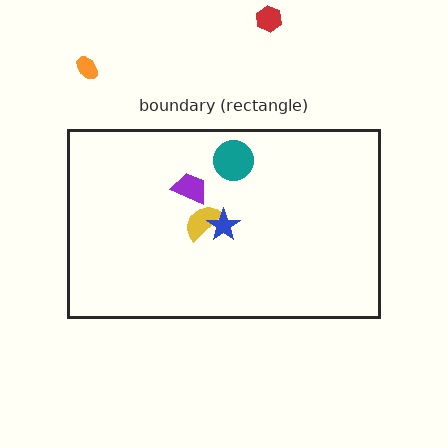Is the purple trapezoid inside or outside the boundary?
Inside.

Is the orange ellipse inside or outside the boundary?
Outside.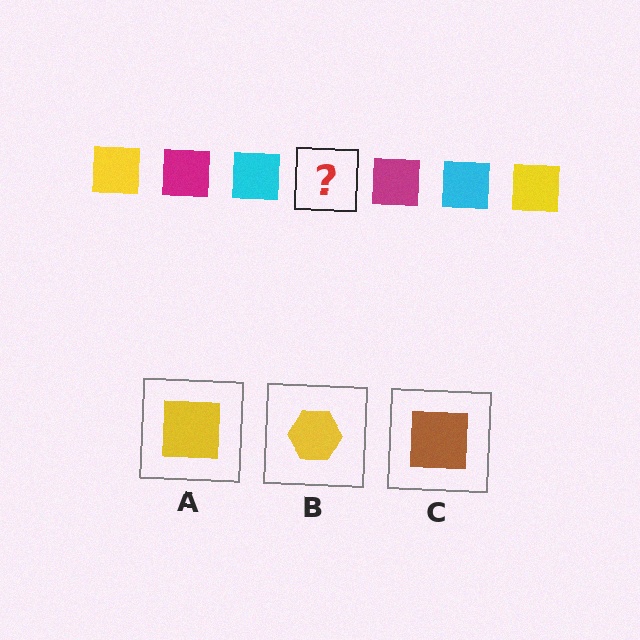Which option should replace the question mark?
Option A.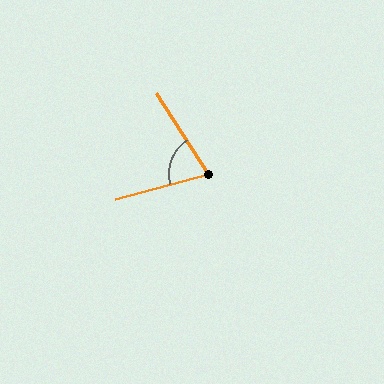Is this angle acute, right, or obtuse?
It is acute.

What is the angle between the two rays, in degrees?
Approximately 72 degrees.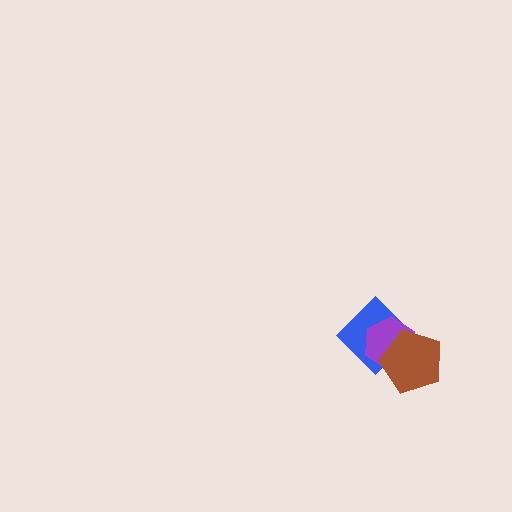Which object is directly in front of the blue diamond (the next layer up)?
The purple hexagon is directly in front of the blue diamond.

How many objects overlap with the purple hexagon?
2 objects overlap with the purple hexagon.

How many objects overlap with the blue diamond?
2 objects overlap with the blue diamond.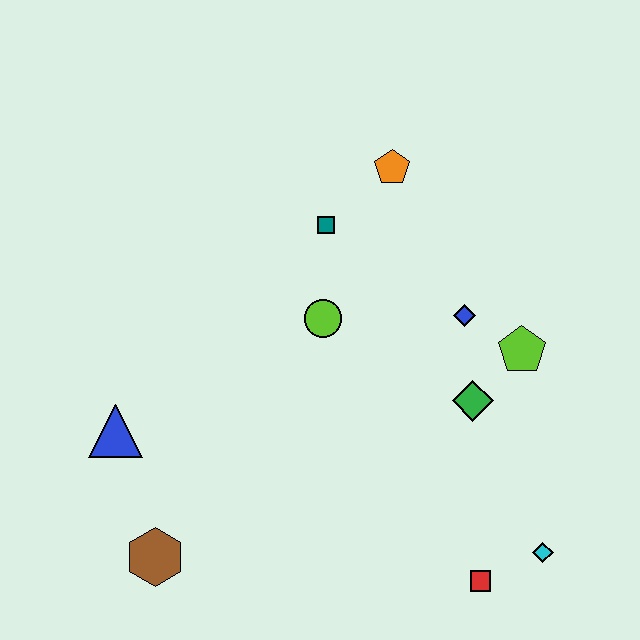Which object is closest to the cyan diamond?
The red square is closest to the cyan diamond.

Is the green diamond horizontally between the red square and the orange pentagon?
Yes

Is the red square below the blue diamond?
Yes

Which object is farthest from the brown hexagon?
The orange pentagon is farthest from the brown hexagon.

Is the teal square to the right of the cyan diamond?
No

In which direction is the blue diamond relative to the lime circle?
The blue diamond is to the right of the lime circle.